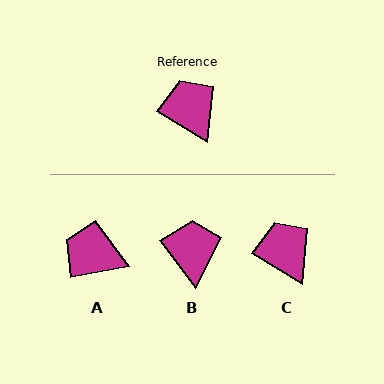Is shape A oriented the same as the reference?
No, it is off by about 43 degrees.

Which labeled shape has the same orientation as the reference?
C.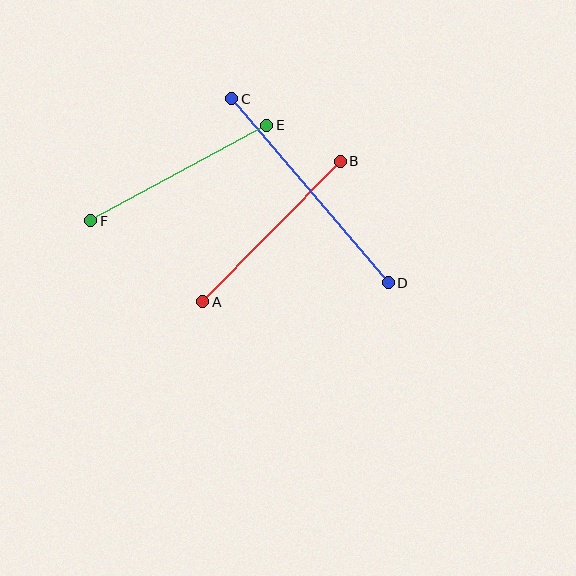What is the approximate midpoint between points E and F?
The midpoint is at approximately (179, 173) pixels.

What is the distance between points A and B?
The distance is approximately 197 pixels.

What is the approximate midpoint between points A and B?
The midpoint is at approximately (272, 231) pixels.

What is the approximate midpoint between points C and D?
The midpoint is at approximately (310, 191) pixels.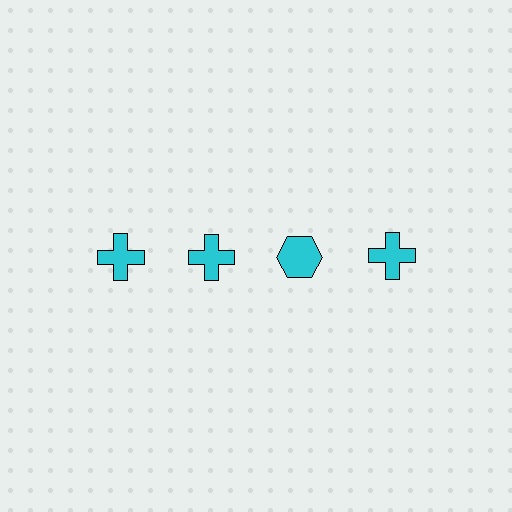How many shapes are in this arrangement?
There are 4 shapes arranged in a grid pattern.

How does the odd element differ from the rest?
It has a different shape: hexagon instead of cross.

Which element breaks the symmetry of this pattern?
The cyan hexagon in the top row, center column breaks the symmetry. All other shapes are cyan crosses.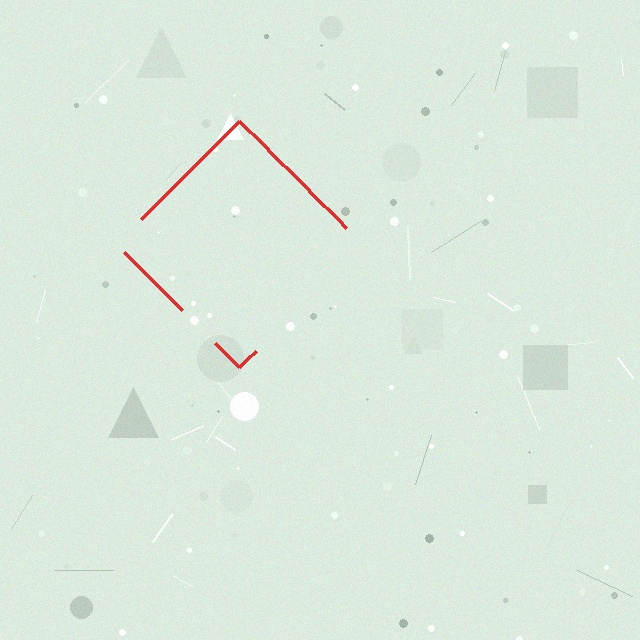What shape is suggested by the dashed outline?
The dashed outline suggests a diamond.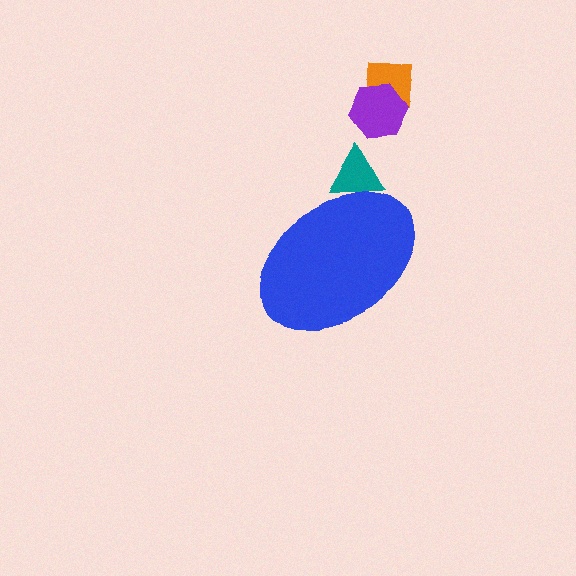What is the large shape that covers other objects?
A blue ellipse.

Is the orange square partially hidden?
No, the orange square is fully visible.